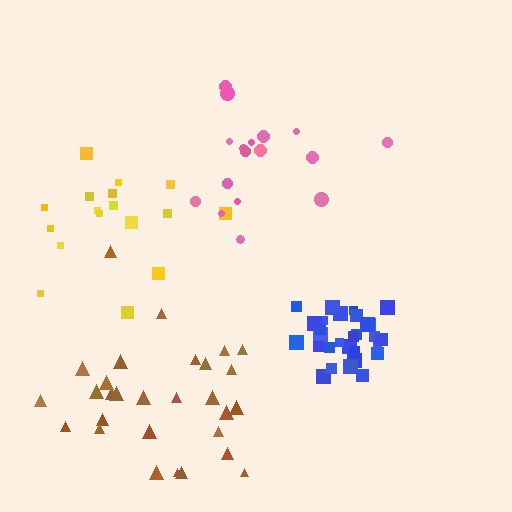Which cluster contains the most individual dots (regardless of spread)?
Brown (29).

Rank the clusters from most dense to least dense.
blue, pink, brown, yellow.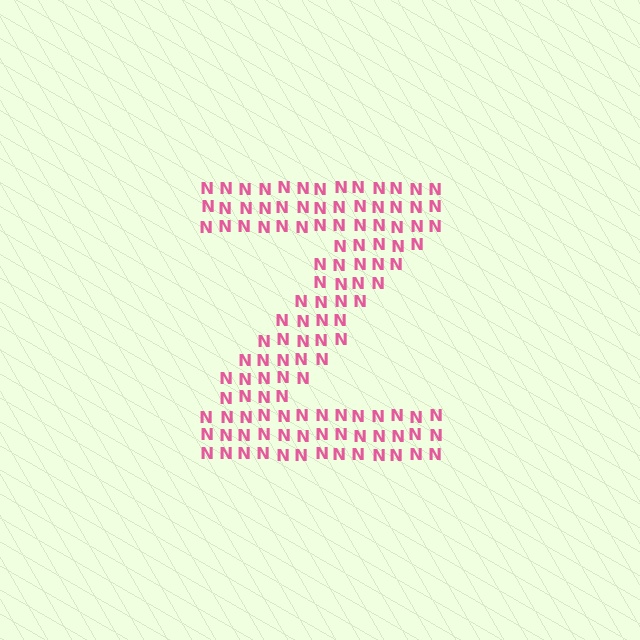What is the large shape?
The large shape is the letter Z.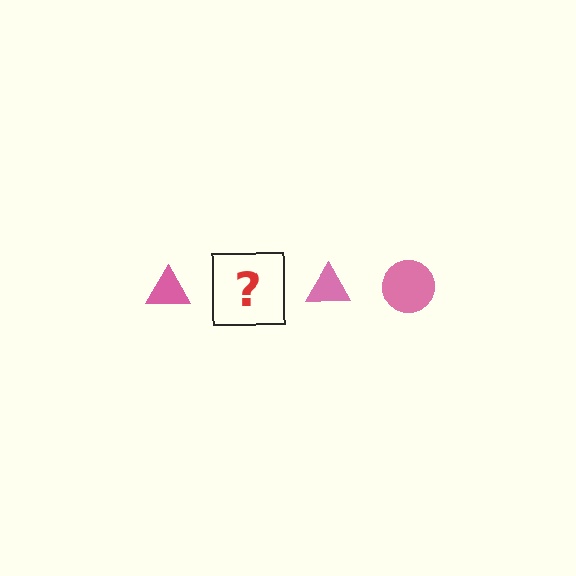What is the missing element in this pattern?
The missing element is a pink circle.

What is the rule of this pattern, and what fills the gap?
The rule is that the pattern cycles through triangle, circle shapes in pink. The gap should be filled with a pink circle.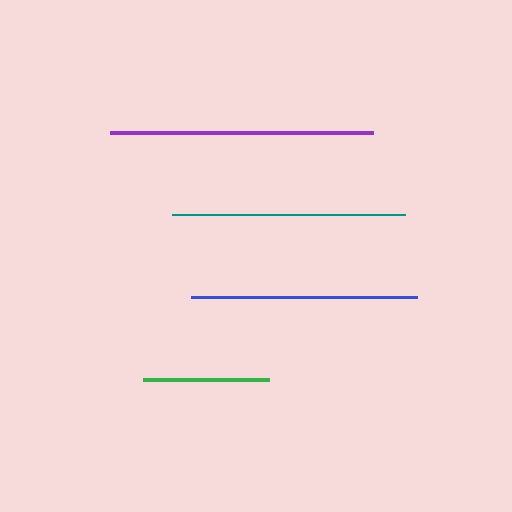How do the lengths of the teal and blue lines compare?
The teal and blue lines are approximately the same length.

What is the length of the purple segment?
The purple segment is approximately 263 pixels long.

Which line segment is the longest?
The purple line is the longest at approximately 263 pixels.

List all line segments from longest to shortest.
From longest to shortest: purple, teal, blue, green.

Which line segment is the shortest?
The green line is the shortest at approximately 125 pixels.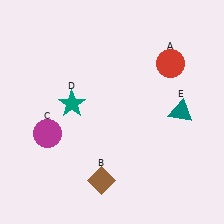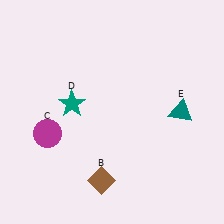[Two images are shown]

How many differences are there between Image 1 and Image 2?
There is 1 difference between the two images.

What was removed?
The red circle (A) was removed in Image 2.